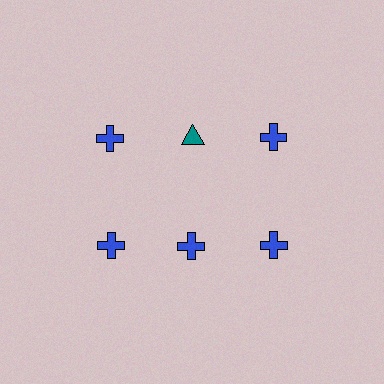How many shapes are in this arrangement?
There are 6 shapes arranged in a grid pattern.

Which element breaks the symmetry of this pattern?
The teal triangle in the top row, second from left column breaks the symmetry. All other shapes are blue crosses.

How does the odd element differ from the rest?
It differs in both color (teal instead of blue) and shape (triangle instead of cross).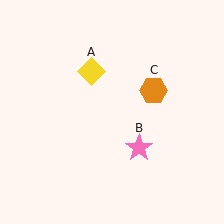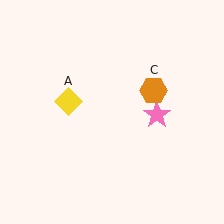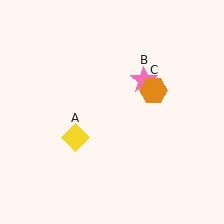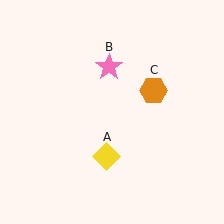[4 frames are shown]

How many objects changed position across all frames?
2 objects changed position: yellow diamond (object A), pink star (object B).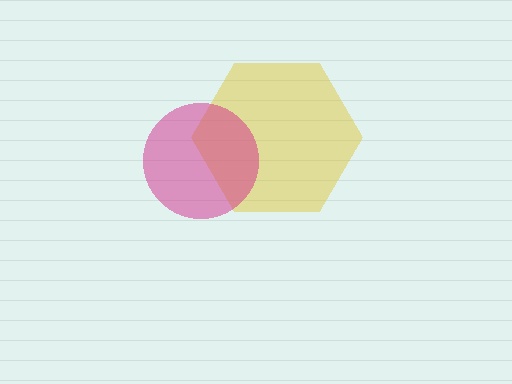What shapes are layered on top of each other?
The layered shapes are: a yellow hexagon, a magenta circle.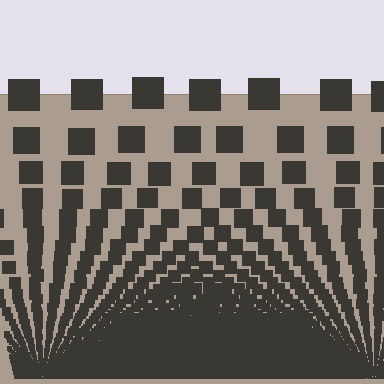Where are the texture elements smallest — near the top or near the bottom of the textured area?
Near the bottom.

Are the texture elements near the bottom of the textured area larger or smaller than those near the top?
Smaller. The gradient is inverted — elements near the bottom are smaller and denser.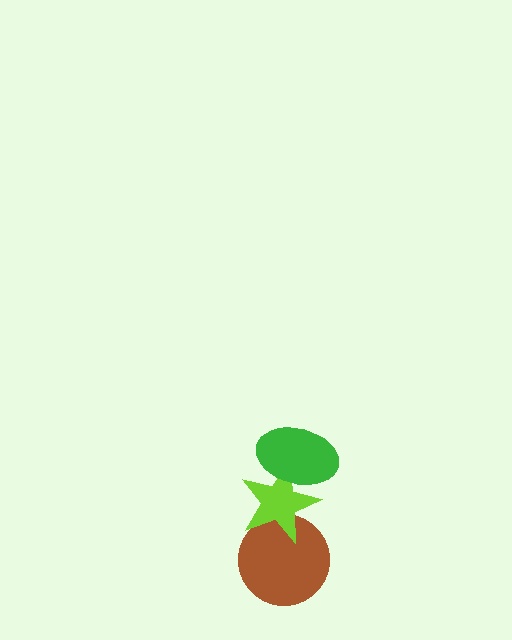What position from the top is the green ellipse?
The green ellipse is 1st from the top.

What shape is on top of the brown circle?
The lime star is on top of the brown circle.